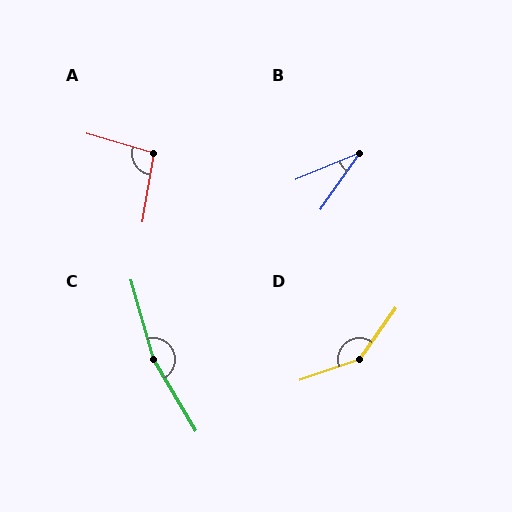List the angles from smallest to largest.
B (32°), A (96°), D (144°), C (165°).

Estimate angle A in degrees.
Approximately 96 degrees.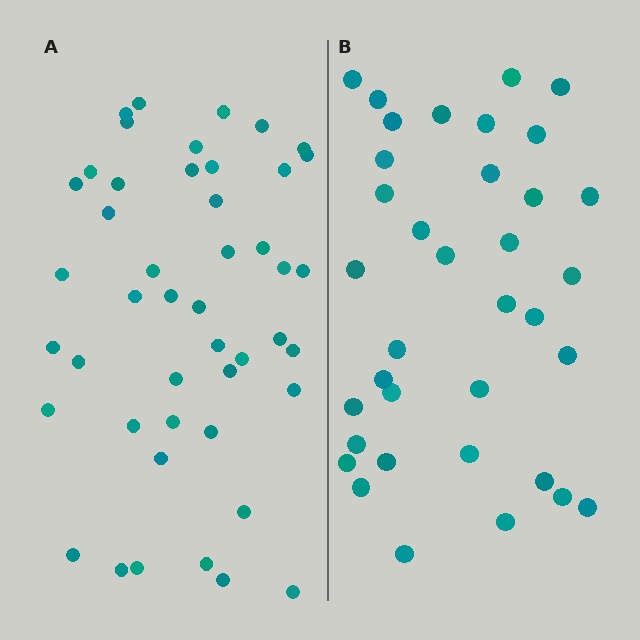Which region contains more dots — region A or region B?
Region A (the left region) has more dots.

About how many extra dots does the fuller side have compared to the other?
Region A has roughly 10 or so more dots than region B.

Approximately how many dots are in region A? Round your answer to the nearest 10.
About 50 dots. (The exact count is 46, which rounds to 50.)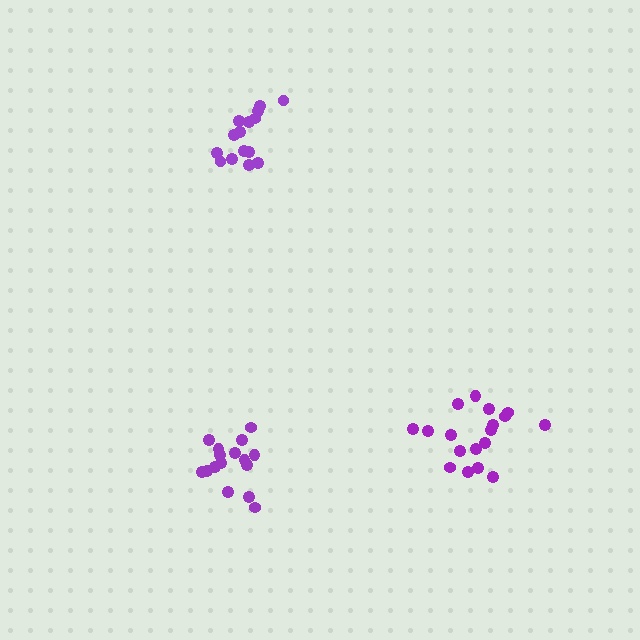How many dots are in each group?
Group 1: 15 dots, Group 2: 18 dots, Group 3: 16 dots (49 total).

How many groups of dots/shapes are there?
There are 3 groups.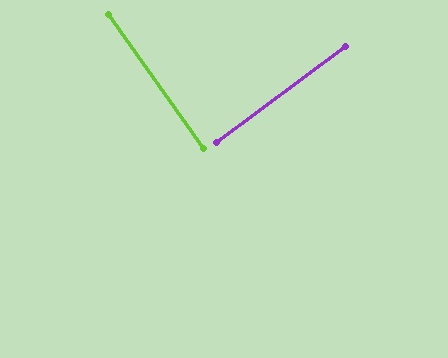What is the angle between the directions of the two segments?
Approximately 89 degrees.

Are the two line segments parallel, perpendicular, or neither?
Perpendicular — they meet at approximately 89°.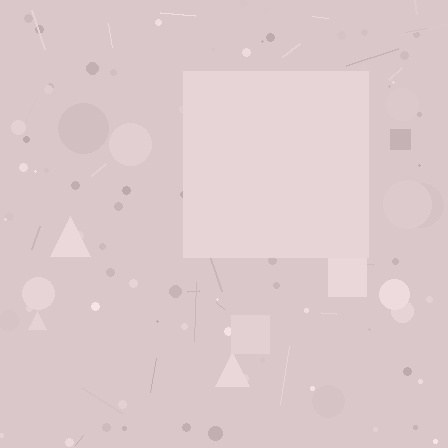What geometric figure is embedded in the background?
A square is embedded in the background.